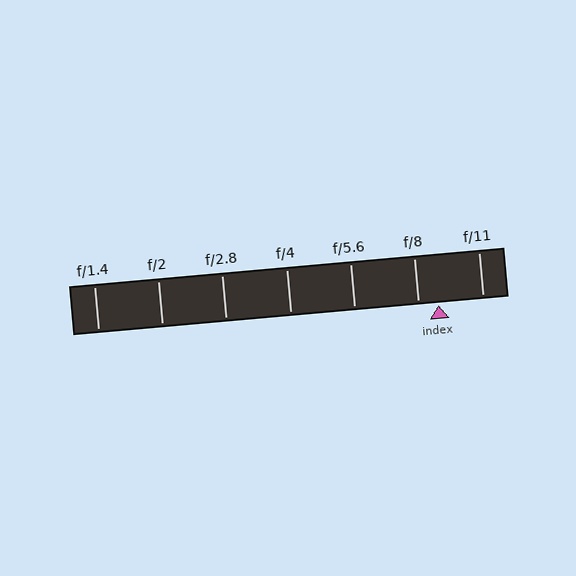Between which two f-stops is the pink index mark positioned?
The index mark is between f/8 and f/11.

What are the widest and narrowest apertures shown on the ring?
The widest aperture shown is f/1.4 and the narrowest is f/11.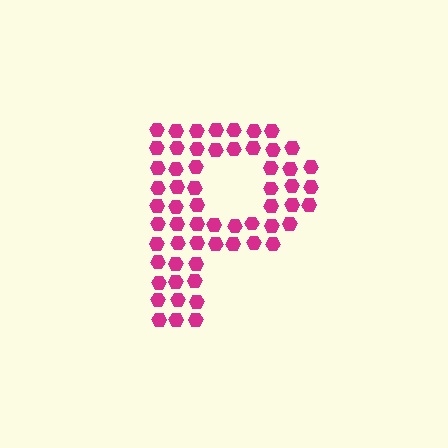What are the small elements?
The small elements are hexagons.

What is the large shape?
The large shape is the letter P.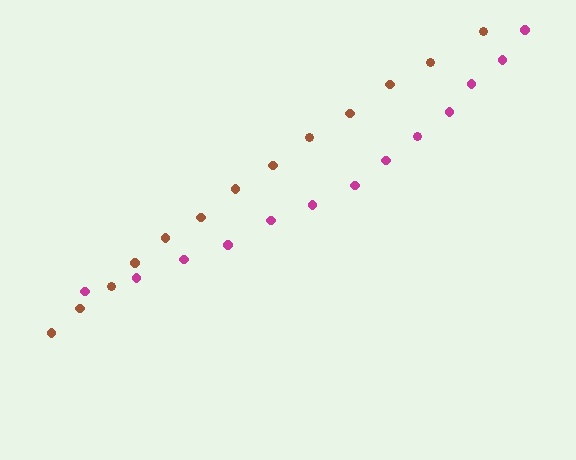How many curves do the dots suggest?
There are 2 distinct paths.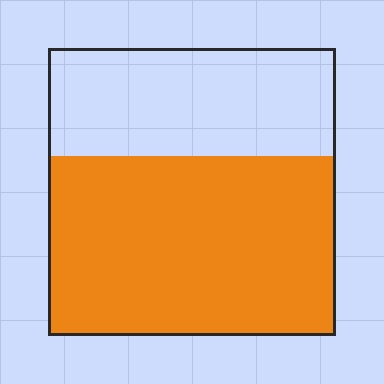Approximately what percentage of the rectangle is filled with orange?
Approximately 60%.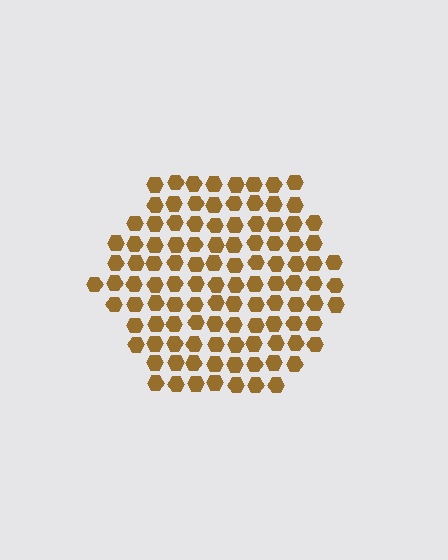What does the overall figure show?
The overall figure shows a hexagon.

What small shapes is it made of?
It is made of small hexagons.